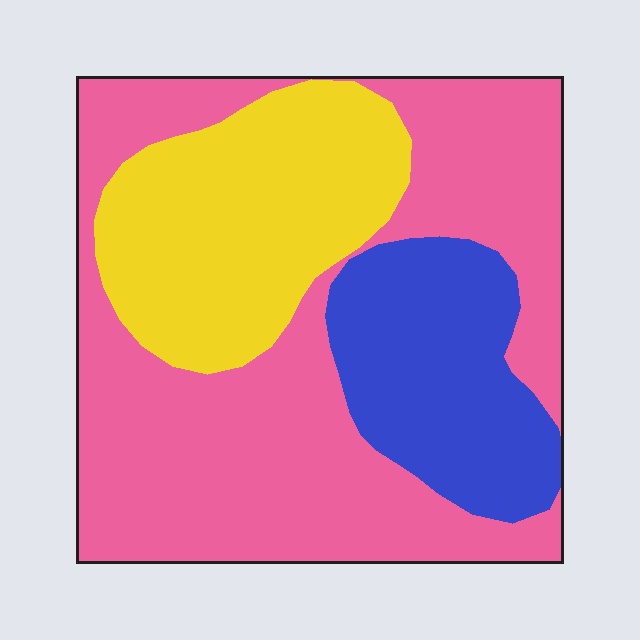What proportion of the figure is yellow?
Yellow covers 26% of the figure.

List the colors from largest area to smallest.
From largest to smallest: pink, yellow, blue.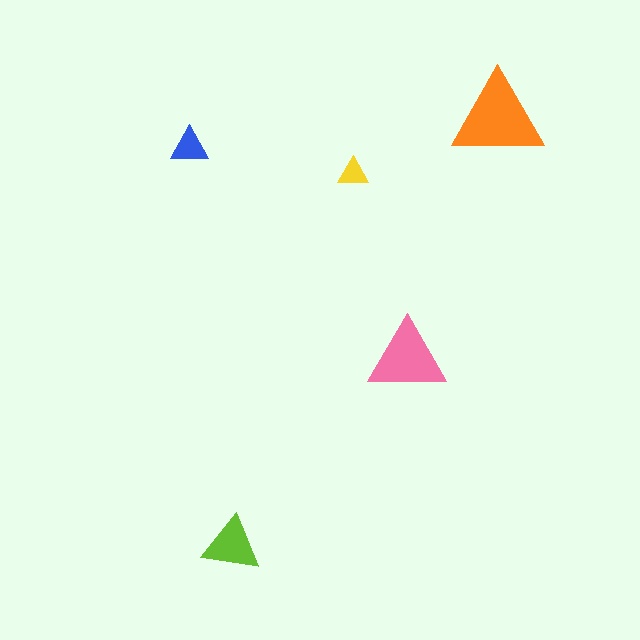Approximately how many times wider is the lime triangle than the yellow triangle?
About 2 times wider.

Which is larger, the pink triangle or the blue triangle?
The pink one.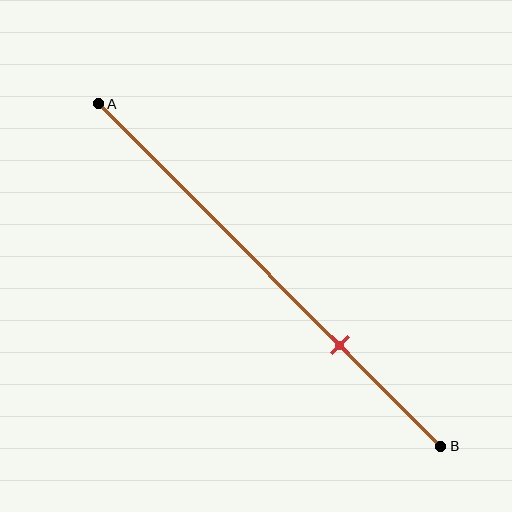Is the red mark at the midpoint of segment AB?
No, the mark is at about 70% from A, not at the 50% midpoint.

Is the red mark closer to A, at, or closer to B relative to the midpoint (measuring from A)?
The red mark is closer to point B than the midpoint of segment AB.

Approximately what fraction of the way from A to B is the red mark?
The red mark is approximately 70% of the way from A to B.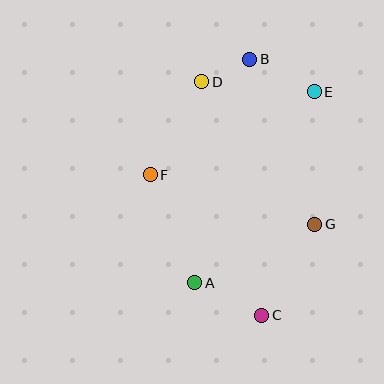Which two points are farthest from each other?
Points B and C are farthest from each other.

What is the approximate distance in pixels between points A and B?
The distance between A and B is approximately 230 pixels.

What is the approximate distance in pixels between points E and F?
The distance between E and F is approximately 184 pixels.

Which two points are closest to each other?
Points B and D are closest to each other.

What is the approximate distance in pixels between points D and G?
The distance between D and G is approximately 182 pixels.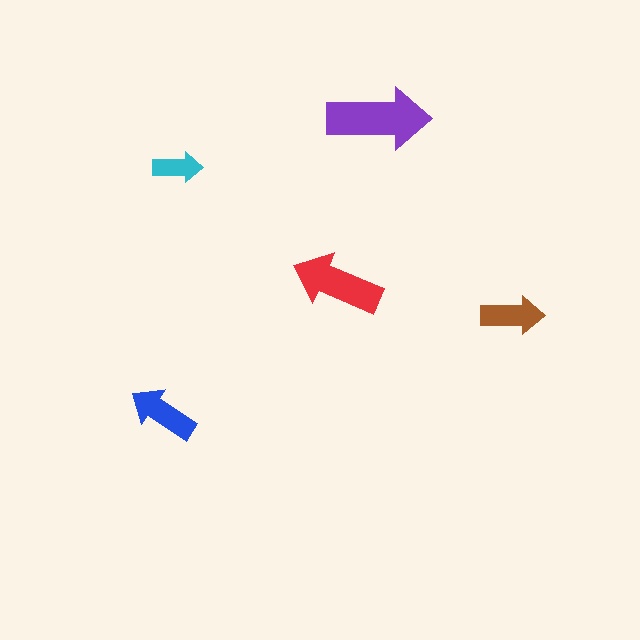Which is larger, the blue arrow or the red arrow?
The red one.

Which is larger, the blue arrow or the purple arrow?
The purple one.